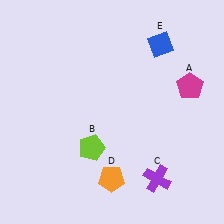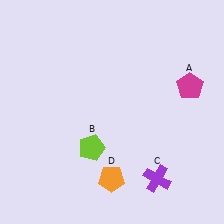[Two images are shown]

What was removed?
The blue diamond (E) was removed in Image 2.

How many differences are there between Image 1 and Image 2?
There is 1 difference between the two images.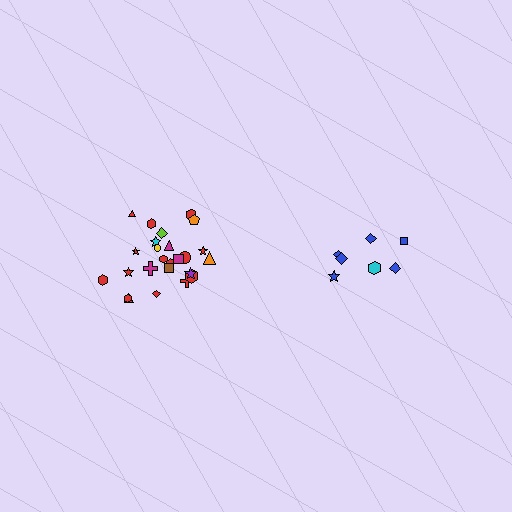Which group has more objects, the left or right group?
The left group.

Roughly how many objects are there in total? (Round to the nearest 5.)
Roughly 30 objects in total.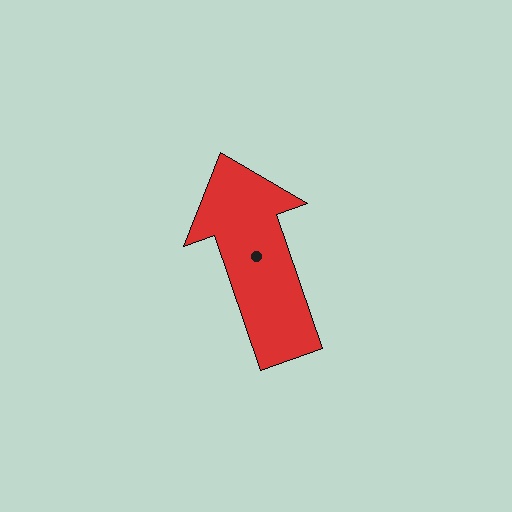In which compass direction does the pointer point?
North.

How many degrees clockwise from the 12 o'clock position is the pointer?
Approximately 341 degrees.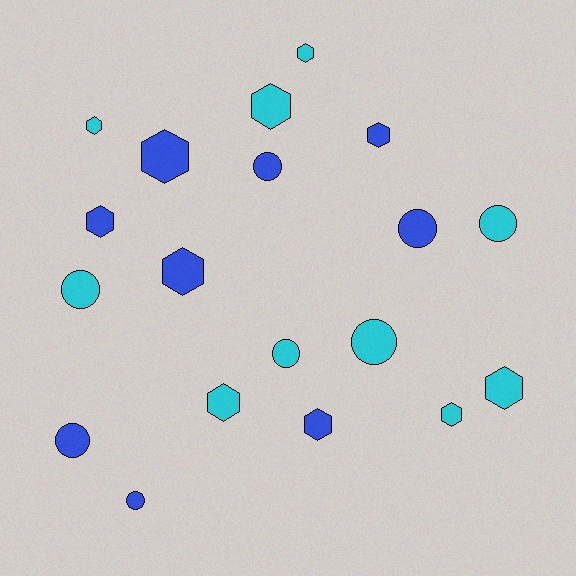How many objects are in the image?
There are 19 objects.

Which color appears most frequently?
Cyan, with 10 objects.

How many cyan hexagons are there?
There are 6 cyan hexagons.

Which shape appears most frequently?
Hexagon, with 11 objects.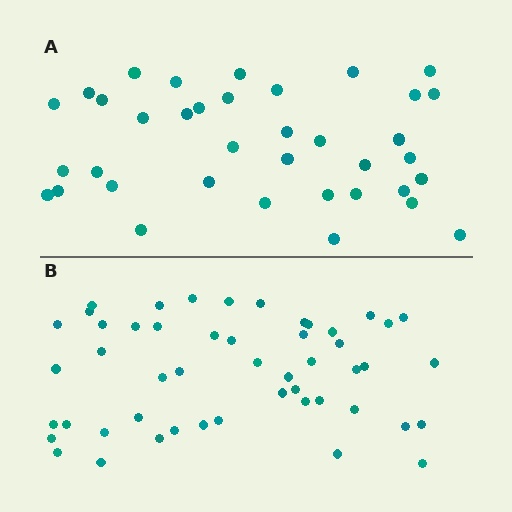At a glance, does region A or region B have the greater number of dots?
Region B (the bottom region) has more dots.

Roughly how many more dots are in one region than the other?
Region B has approximately 15 more dots than region A.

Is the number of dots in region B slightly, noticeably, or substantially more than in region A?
Region B has noticeably more, but not dramatically so. The ratio is roughly 1.4 to 1.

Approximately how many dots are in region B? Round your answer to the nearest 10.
About 50 dots.